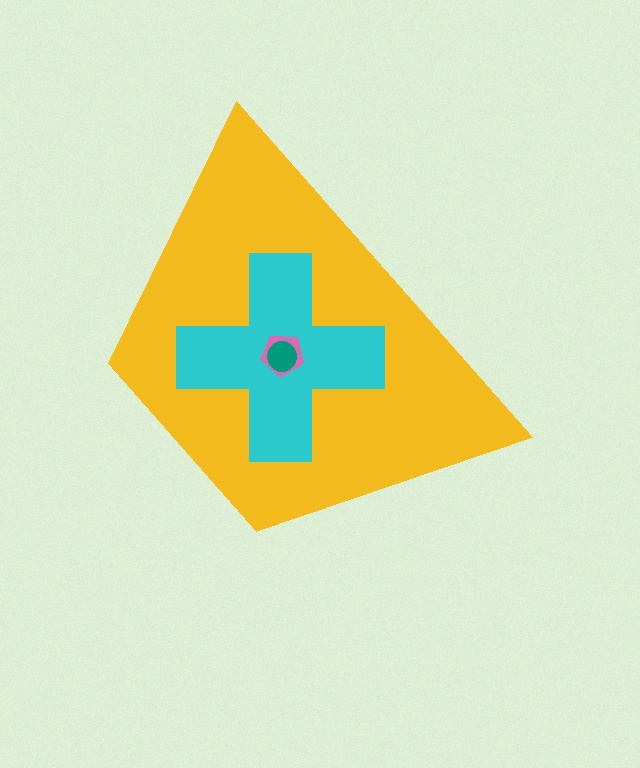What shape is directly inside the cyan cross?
The pink pentagon.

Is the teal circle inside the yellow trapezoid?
Yes.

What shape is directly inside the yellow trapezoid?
The cyan cross.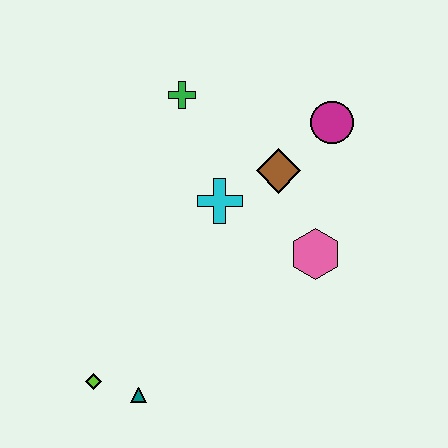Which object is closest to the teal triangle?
The lime diamond is closest to the teal triangle.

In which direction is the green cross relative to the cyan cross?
The green cross is above the cyan cross.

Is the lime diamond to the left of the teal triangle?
Yes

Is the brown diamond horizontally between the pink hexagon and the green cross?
Yes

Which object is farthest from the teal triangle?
The magenta circle is farthest from the teal triangle.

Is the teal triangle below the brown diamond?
Yes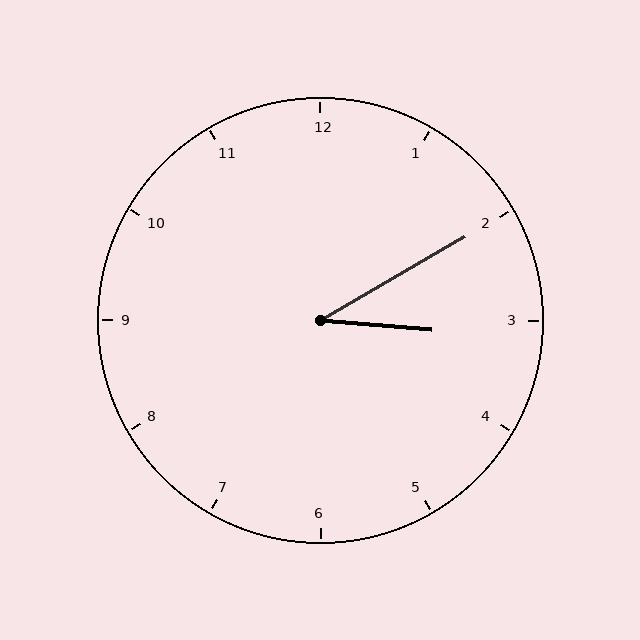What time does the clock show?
3:10.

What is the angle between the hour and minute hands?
Approximately 35 degrees.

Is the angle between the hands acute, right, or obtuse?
It is acute.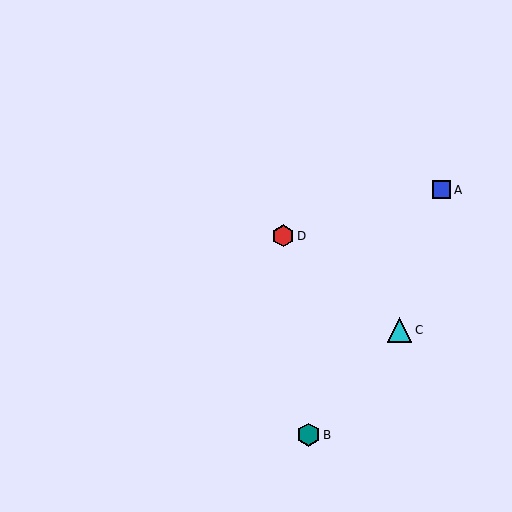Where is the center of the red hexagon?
The center of the red hexagon is at (283, 236).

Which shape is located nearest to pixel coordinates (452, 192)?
The blue square (labeled A) at (442, 190) is nearest to that location.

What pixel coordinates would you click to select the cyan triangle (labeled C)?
Click at (400, 330) to select the cyan triangle C.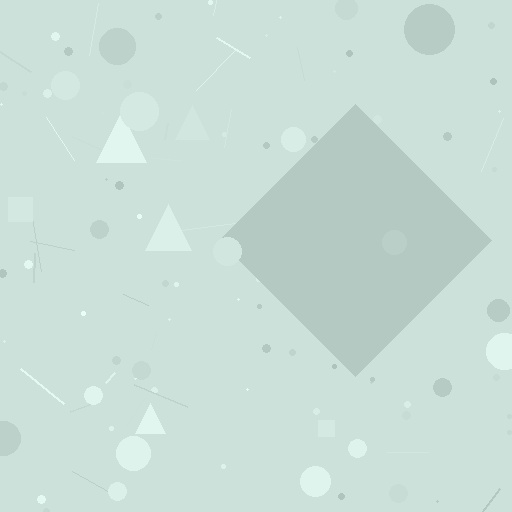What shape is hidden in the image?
A diamond is hidden in the image.